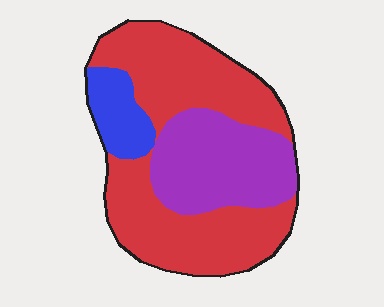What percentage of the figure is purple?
Purple covers about 30% of the figure.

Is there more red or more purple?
Red.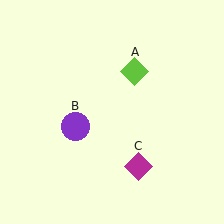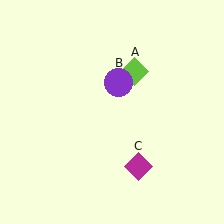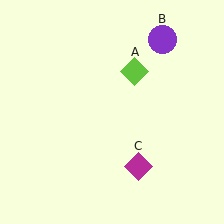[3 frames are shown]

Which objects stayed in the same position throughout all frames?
Lime diamond (object A) and magenta diamond (object C) remained stationary.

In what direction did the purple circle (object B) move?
The purple circle (object B) moved up and to the right.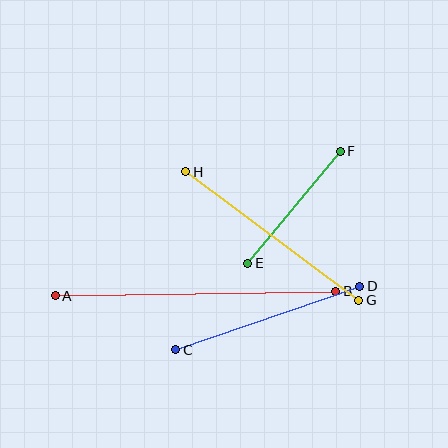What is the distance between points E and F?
The distance is approximately 145 pixels.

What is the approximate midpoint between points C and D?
The midpoint is at approximately (268, 318) pixels.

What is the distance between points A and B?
The distance is approximately 280 pixels.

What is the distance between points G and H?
The distance is approximately 216 pixels.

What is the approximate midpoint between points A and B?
The midpoint is at approximately (195, 293) pixels.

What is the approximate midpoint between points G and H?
The midpoint is at approximately (272, 236) pixels.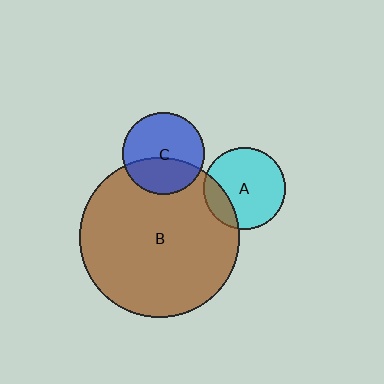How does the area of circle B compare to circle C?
Approximately 3.8 times.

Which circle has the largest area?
Circle B (brown).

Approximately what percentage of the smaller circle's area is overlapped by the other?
Approximately 40%.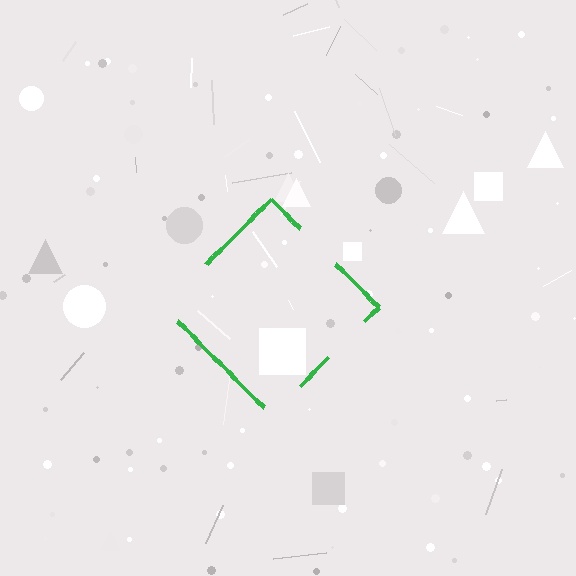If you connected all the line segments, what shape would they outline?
They would outline a diamond.